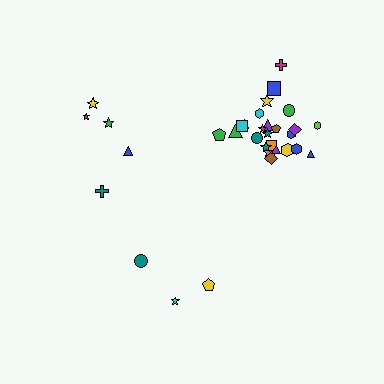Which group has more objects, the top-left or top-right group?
The top-right group.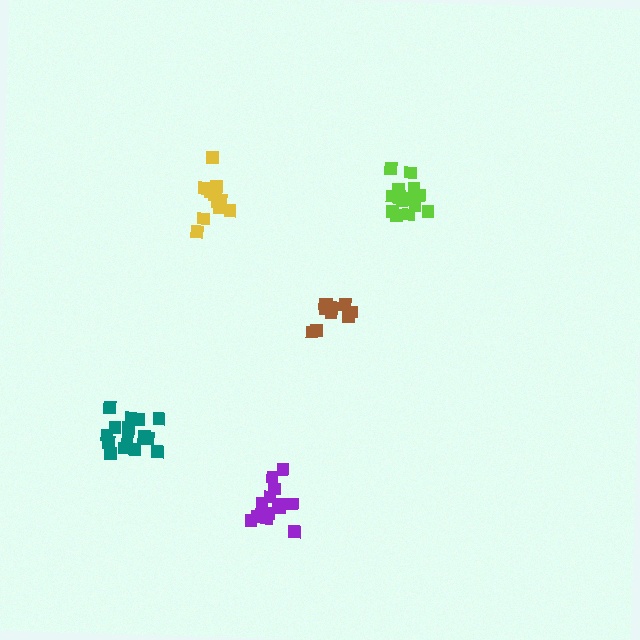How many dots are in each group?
Group 1: 15 dots, Group 2: 15 dots, Group 3: 11 dots, Group 4: 15 dots, Group 5: 11 dots (67 total).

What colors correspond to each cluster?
The clusters are colored: teal, purple, brown, lime, yellow.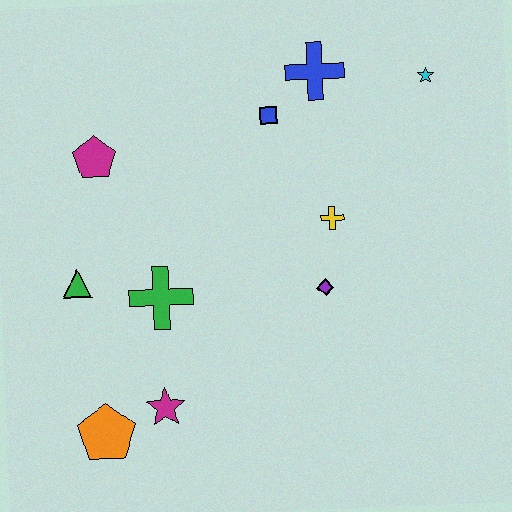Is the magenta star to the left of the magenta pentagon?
No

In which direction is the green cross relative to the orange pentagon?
The green cross is above the orange pentagon.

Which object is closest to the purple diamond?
The yellow cross is closest to the purple diamond.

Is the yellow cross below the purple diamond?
No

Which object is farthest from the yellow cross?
The orange pentagon is farthest from the yellow cross.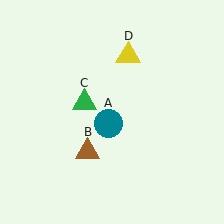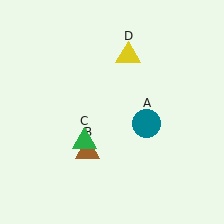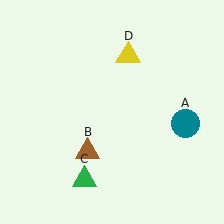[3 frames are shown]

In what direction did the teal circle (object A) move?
The teal circle (object A) moved right.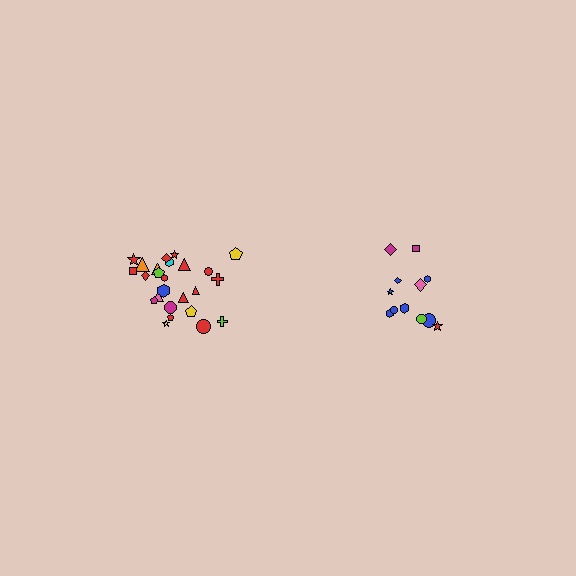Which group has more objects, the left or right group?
The left group.